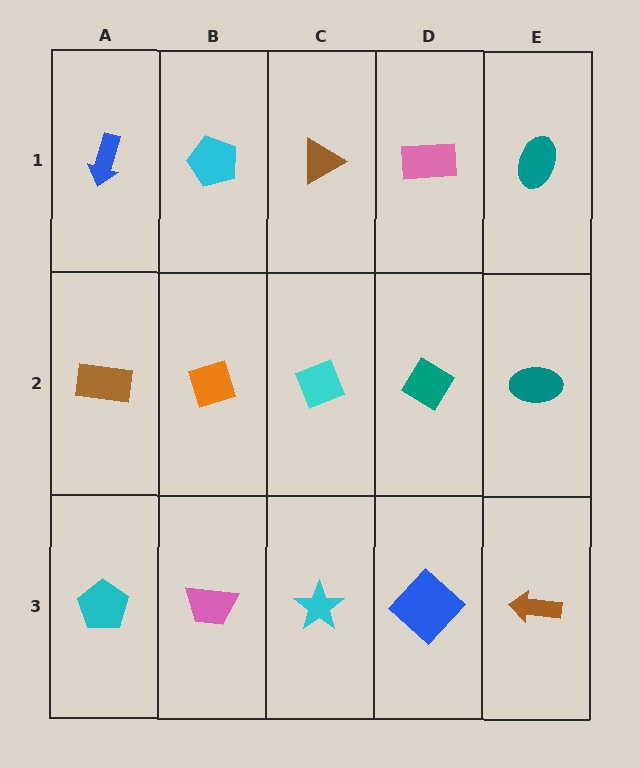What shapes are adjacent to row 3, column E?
A teal ellipse (row 2, column E), a blue diamond (row 3, column D).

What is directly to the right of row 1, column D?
A teal ellipse.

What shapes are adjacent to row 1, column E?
A teal ellipse (row 2, column E), a pink rectangle (row 1, column D).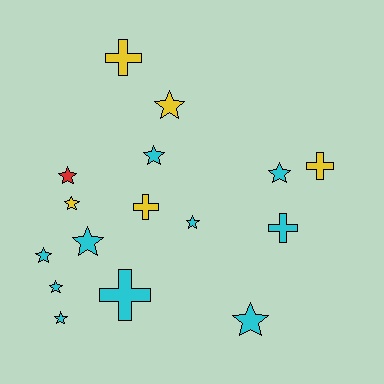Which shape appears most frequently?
Star, with 11 objects.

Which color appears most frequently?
Cyan, with 10 objects.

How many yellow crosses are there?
There are 3 yellow crosses.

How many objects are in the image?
There are 16 objects.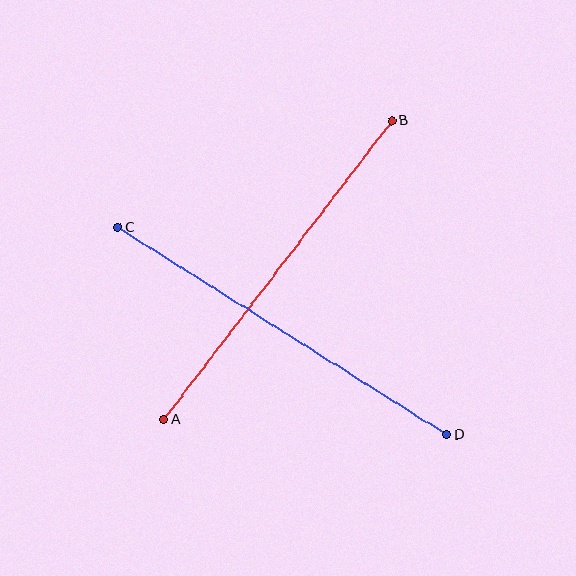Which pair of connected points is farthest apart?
Points C and D are farthest apart.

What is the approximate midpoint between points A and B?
The midpoint is at approximately (278, 270) pixels.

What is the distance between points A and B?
The distance is approximately 376 pixels.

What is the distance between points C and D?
The distance is approximately 389 pixels.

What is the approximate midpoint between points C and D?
The midpoint is at approximately (282, 331) pixels.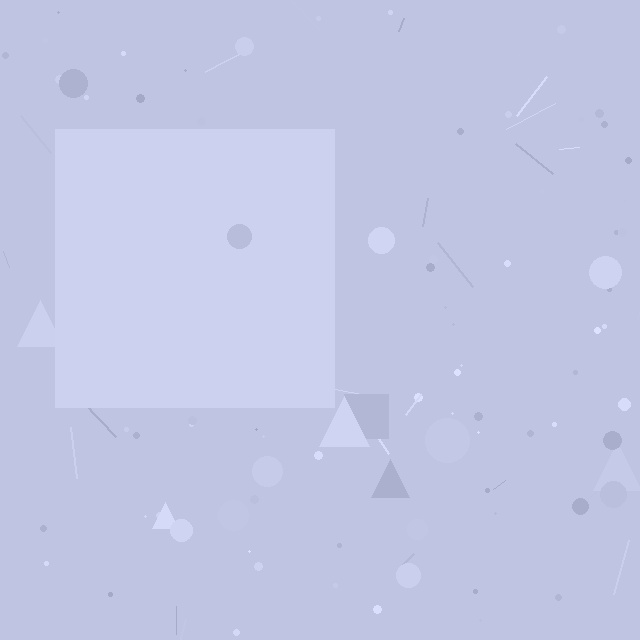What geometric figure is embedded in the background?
A square is embedded in the background.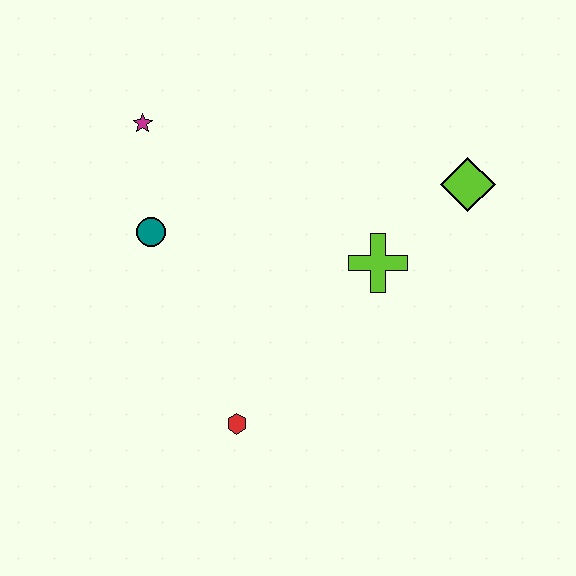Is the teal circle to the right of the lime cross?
No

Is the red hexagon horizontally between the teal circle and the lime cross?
Yes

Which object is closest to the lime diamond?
The lime cross is closest to the lime diamond.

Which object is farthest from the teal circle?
The lime diamond is farthest from the teal circle.